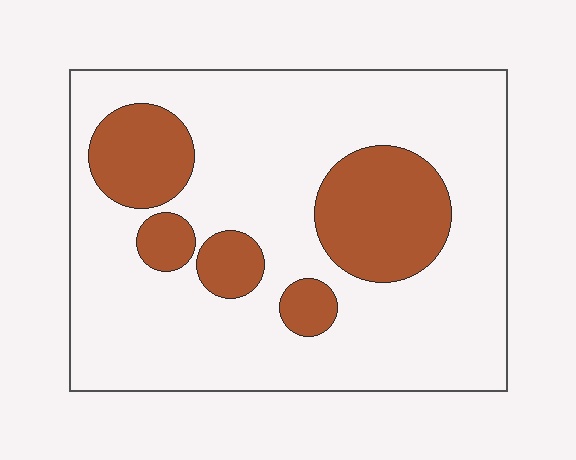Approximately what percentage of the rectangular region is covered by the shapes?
Approximately 25%.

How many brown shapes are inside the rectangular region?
5.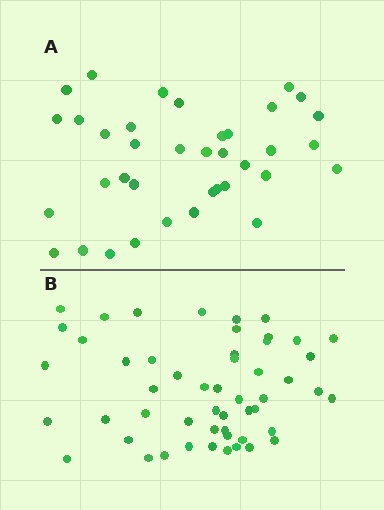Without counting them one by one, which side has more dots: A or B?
Region B (the bottom region) has more dots.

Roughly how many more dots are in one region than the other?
Region B has approximately 15 more dots than region A.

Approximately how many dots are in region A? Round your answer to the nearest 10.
About 40 dots. (The exact count is 37, which rounds to 40.)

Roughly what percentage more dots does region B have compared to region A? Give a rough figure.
About 40% more.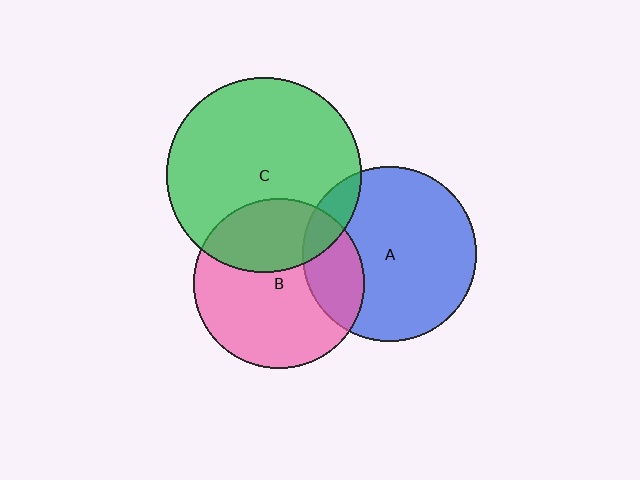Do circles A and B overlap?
Yes.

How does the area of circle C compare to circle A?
Approximately 1.2 times.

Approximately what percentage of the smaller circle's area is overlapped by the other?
Approximately 25%.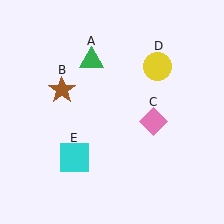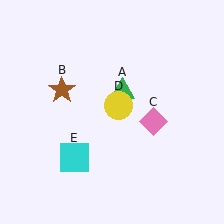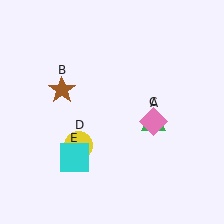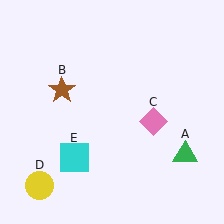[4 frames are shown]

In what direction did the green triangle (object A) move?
The green triangle (object A) moved down and to the right.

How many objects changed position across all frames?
2 objects changed position: green triangle (object A), yellow circle (object D).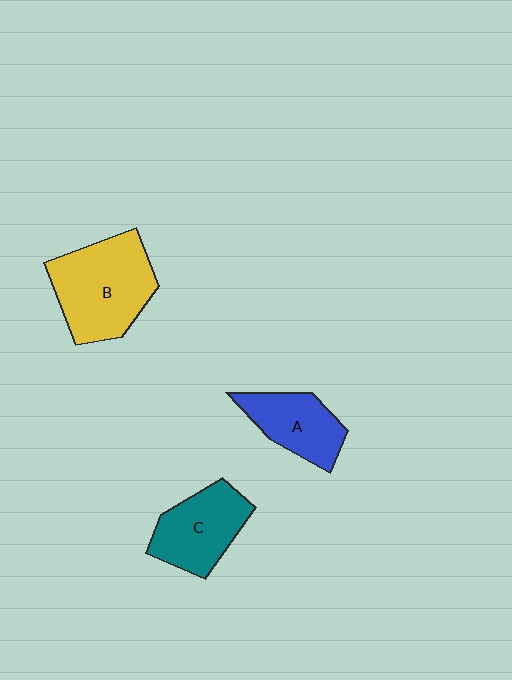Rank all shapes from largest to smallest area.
From largest to smallest: B (yellow), C (teal), A (blue).